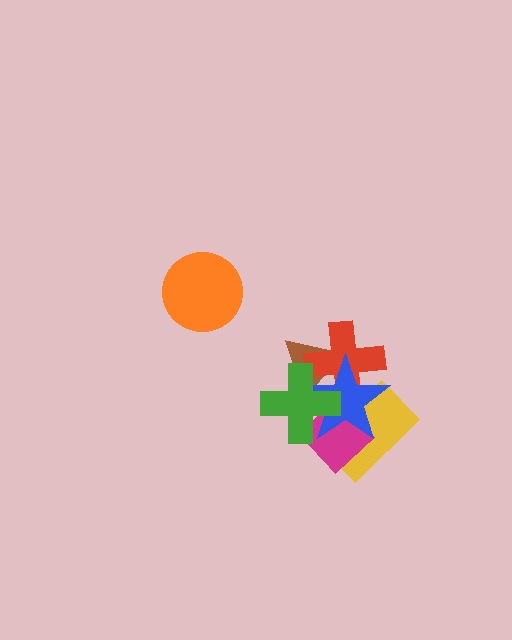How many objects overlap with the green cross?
5 objects overlap with the green cross.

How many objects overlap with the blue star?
5 objects overlap with the blue star.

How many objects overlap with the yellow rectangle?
4 objects overlap with the yellow rectangle.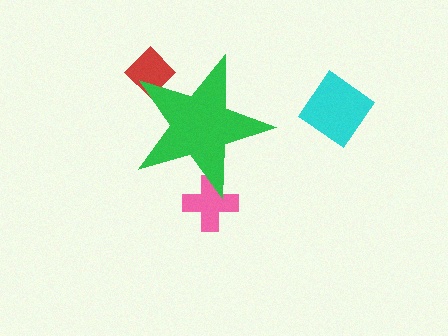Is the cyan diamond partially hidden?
No, the cyan diamond is fully visible.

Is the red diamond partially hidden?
Yes, the red diamond is partially hidden behind the green star.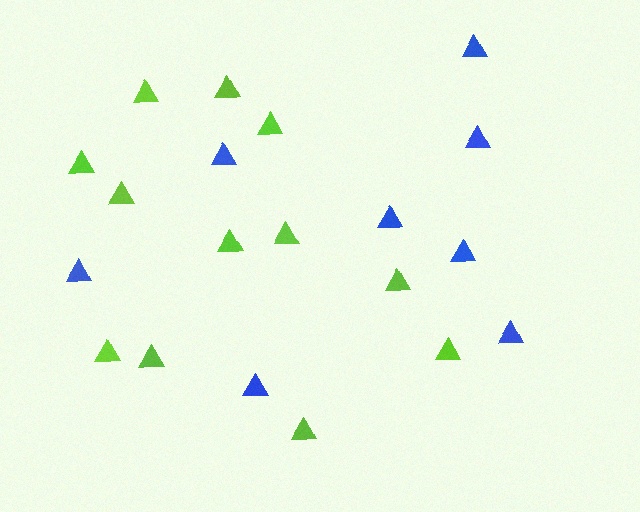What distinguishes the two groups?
There are 2 groups: one group of blue triangles (8) and one group of lime triangles (12).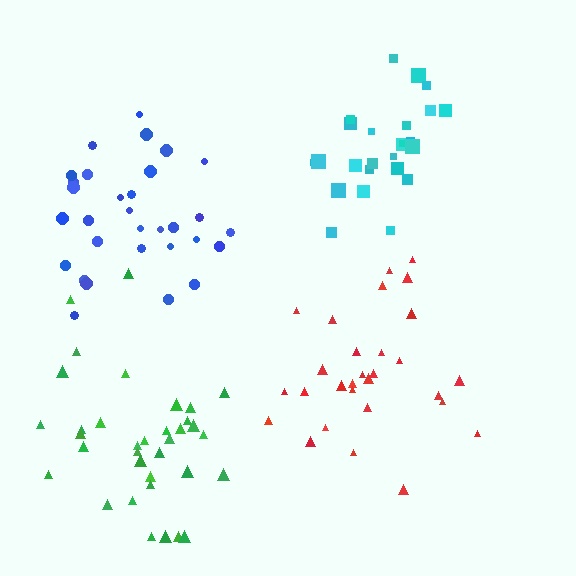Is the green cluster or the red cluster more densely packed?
Green.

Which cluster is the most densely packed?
Cyan.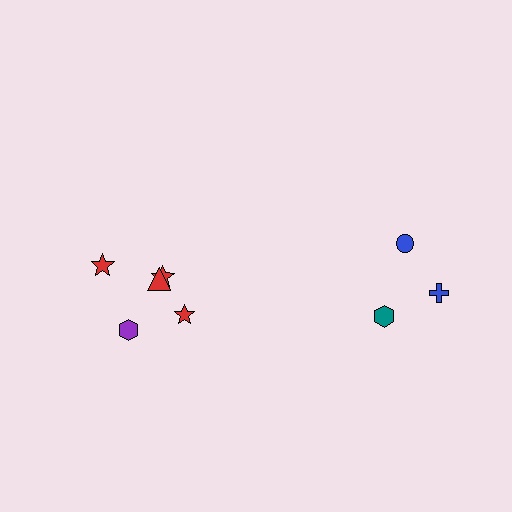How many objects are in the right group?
There are 3 objects.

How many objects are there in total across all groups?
There are 8 objects.